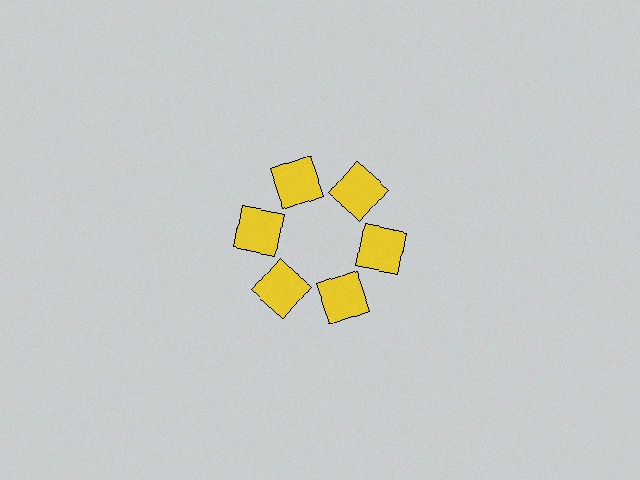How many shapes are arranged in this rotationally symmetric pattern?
There are 6 shapes, arranged in 6 groups of 1.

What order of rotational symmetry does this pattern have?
This pattern has 6-fold rotational symmetry.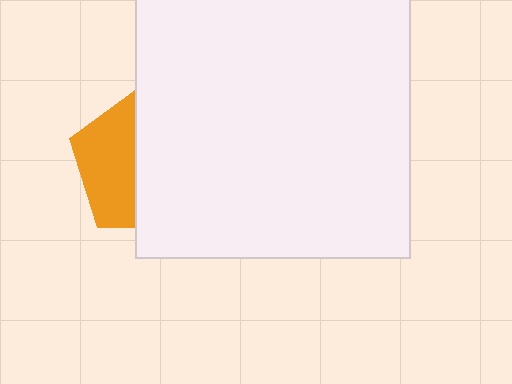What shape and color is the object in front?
The object in front is a white rectangle.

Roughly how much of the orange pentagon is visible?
A small part of it is visible (roughly 41%).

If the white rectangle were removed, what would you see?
You would see the complete orange pentagon.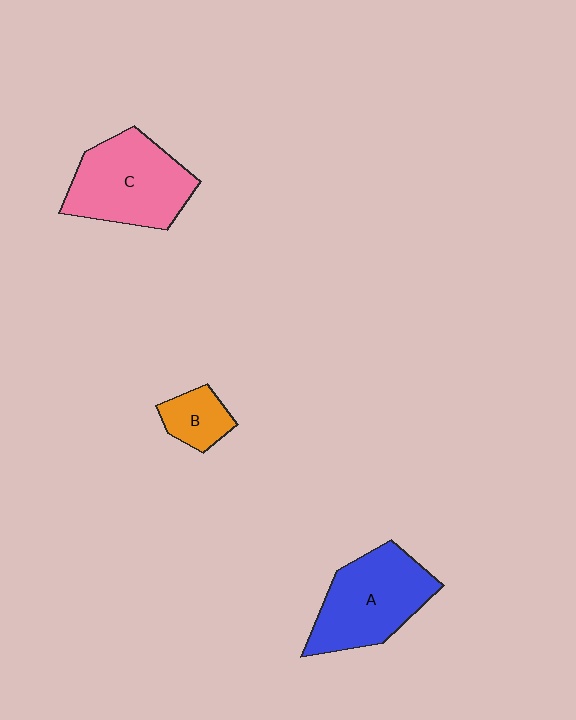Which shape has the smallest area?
Shape B (orange).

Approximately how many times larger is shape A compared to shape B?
Approximately 2.7 times.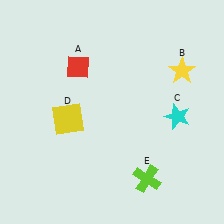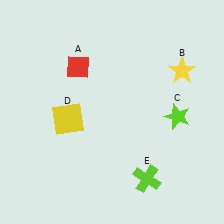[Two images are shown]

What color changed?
The star (C) changed from cyan in Image 1 to lime in Image 2.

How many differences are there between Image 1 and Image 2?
There is 1 difference between the two images.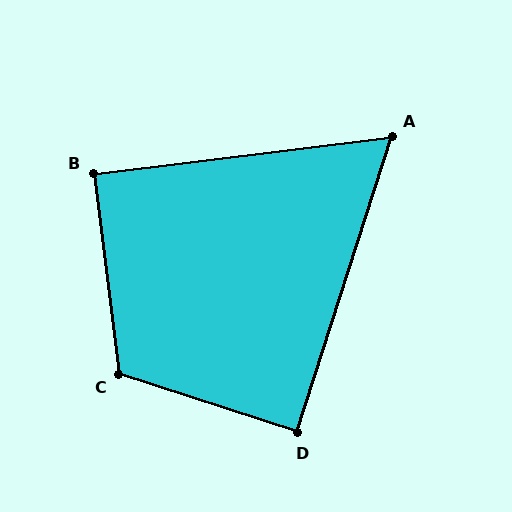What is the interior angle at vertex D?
Approximately 90 degrees (approximately right).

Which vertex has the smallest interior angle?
A, at approximately 65 degrees.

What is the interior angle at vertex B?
Approximately 90 degrees (approximately right).